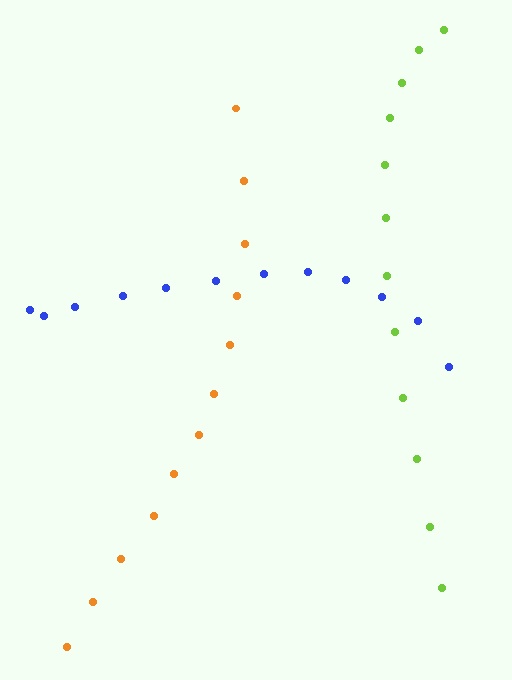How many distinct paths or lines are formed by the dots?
There are 3 distinct paths.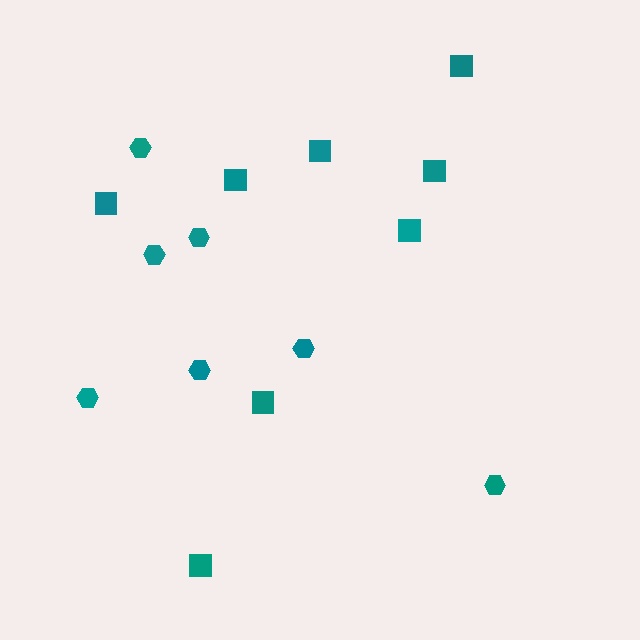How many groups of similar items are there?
There are 2 groups: one group of squares (8) and one group of hexagons (7).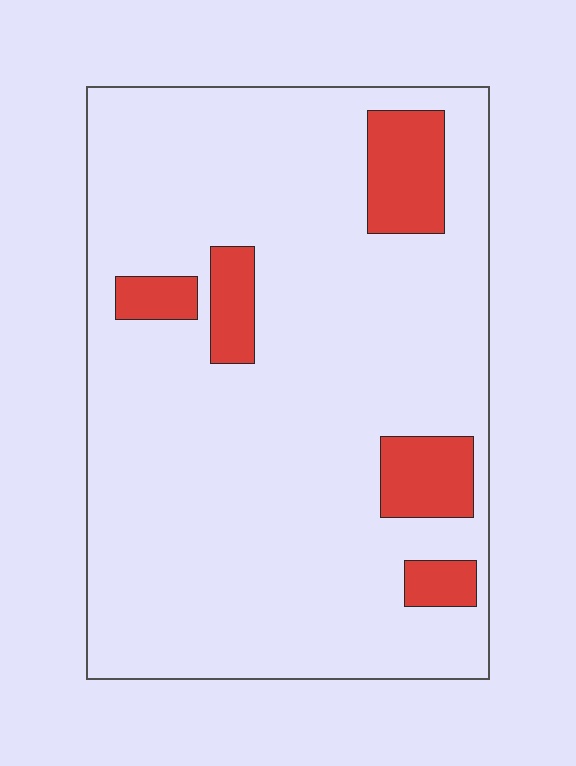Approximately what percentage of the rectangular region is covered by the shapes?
Approximately 10%.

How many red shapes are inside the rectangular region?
5.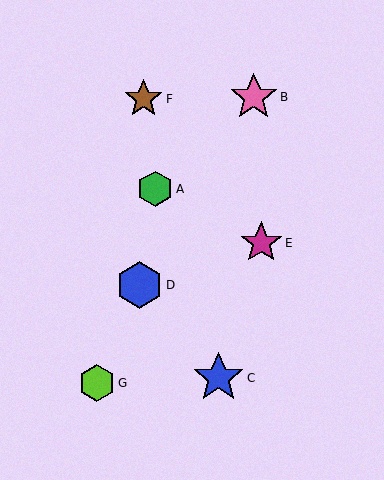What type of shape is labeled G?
Shape G is a lime hexagon.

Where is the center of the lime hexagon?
The center of the lime hexagon is at (97, 383).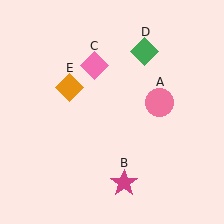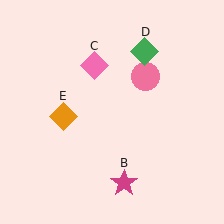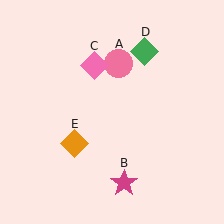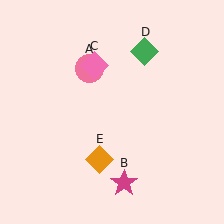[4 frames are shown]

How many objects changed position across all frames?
2 objects changed position: pink circle (object A), orange diamond (object E).